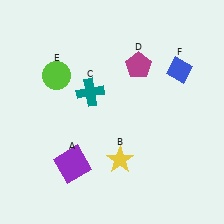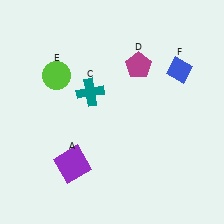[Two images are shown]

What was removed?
The yellow star (B) was removed in Image 2.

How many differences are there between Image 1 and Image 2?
There is 1 difference between the two images.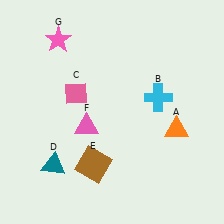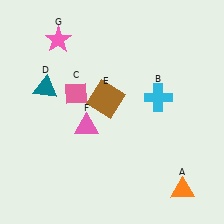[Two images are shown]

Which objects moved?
The objects that moved are: the orange triangle (A), the teal triangle (D), the brown square (E).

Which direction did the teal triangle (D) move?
The teal triangle (D) moved up.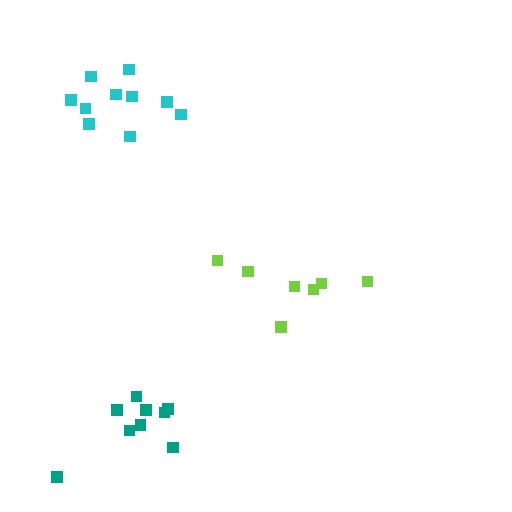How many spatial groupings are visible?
There are 3 spatial groupings.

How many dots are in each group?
Group 1: 7 dots, Group 2: 9 dots, Group 3: 10 dots (26 total).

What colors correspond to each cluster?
The clusters are colored: lime, teal, cyan.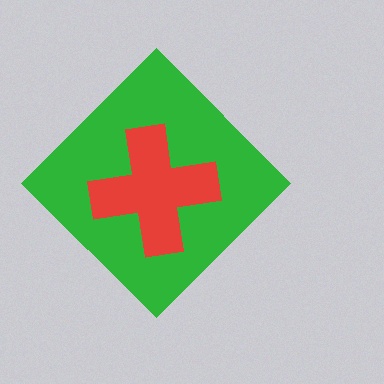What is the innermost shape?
The red cross.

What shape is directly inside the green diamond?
The red cross.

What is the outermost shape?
The green diamond.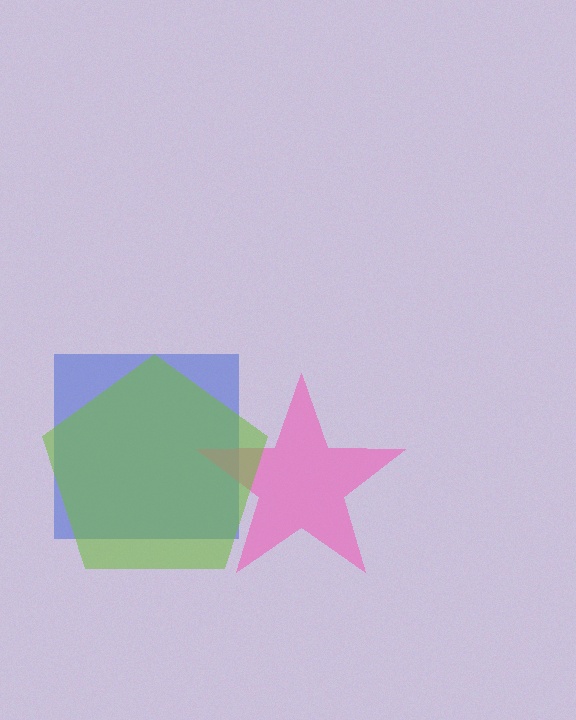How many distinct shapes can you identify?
There are 3 distinct shapes: a blue square, a pink star, a lime pentagon.